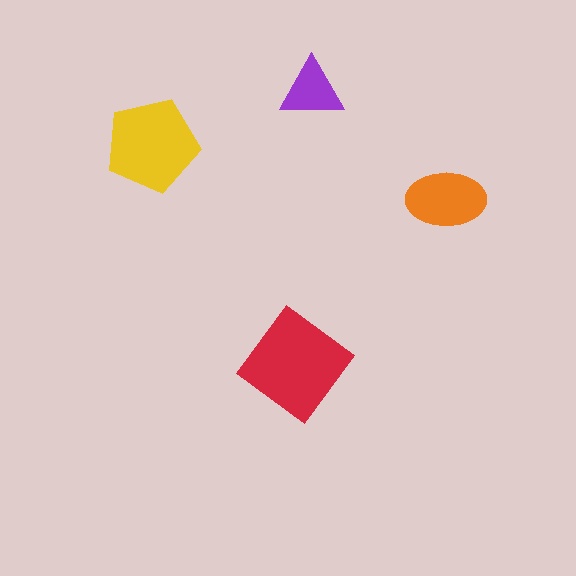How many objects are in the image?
There are 4 objects in the image.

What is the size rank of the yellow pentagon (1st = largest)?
2nd.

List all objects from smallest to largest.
The purple triangle, the orange ellipse, the yellow pentagon, the red diamond.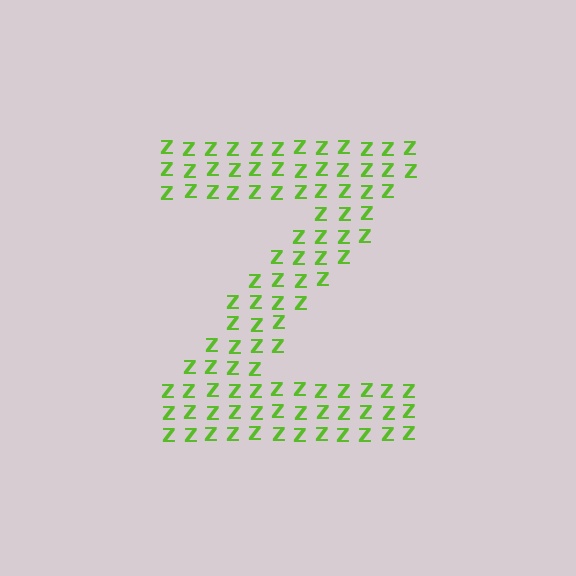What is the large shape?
The large shape is the letter Z.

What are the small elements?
The small elements are letter Z's.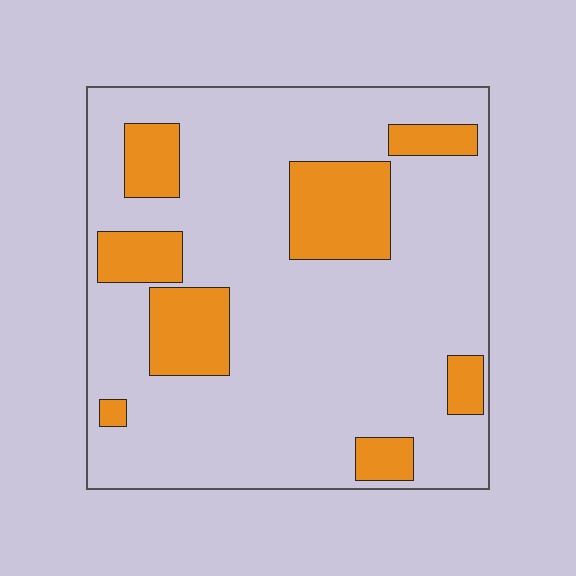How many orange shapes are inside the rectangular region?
8.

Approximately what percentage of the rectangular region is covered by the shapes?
Approximately 20%.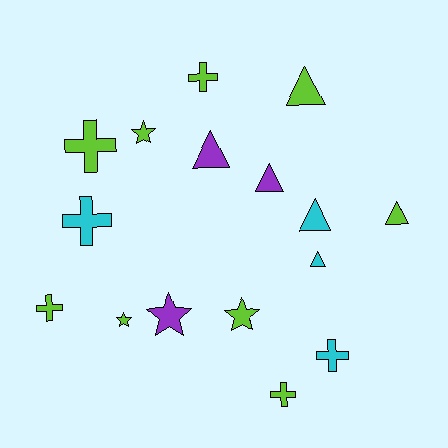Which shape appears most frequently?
Cross, with 6 objects.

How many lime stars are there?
There are 3 lime stars.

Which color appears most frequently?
Lime, with 9 objects.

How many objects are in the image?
There are 16 objects.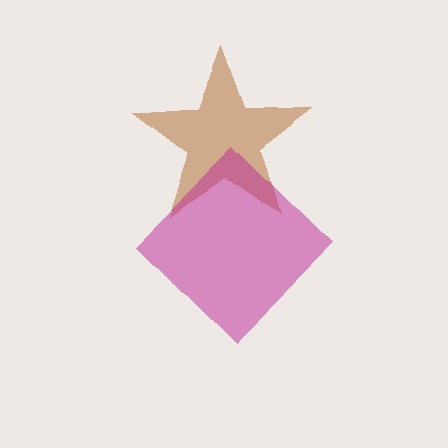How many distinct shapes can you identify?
There are 2 distinct shapes: a brown star, a magenta diamond.